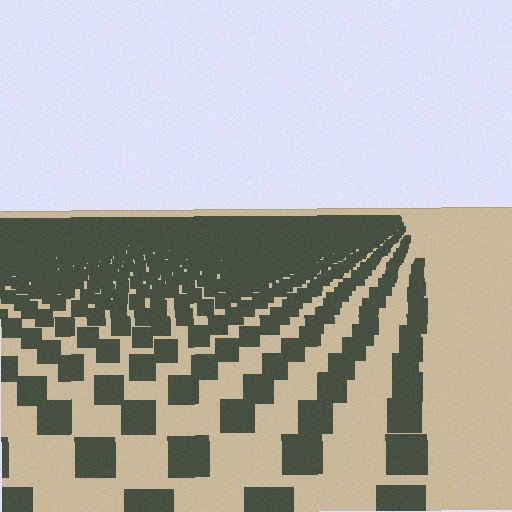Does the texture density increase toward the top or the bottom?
Density increases toward the top.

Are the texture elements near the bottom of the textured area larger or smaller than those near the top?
Larger. Near the bottom, elements are closer to the viewer and appear at a bigger on-screen size.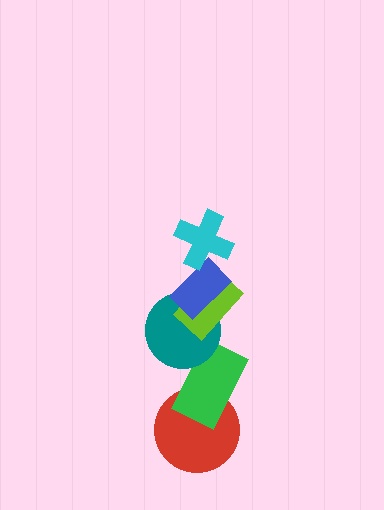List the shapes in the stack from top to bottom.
From top to bottom: the cyan cross, the blue rectangle, the lime rectangle, the teal circle, the green rectangle, the red circle.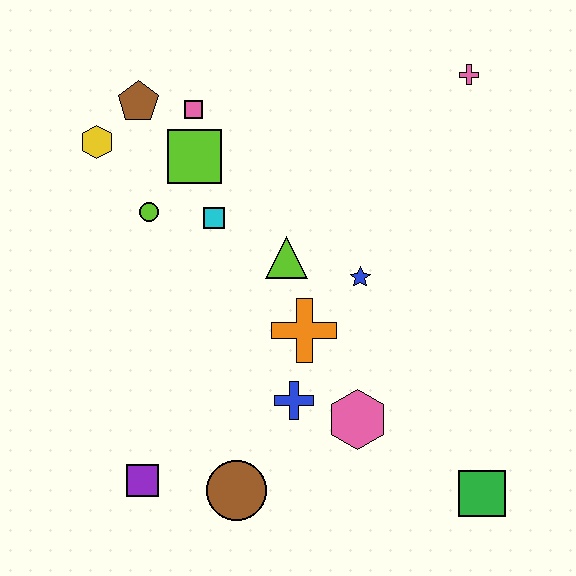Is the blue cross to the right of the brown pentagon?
Yes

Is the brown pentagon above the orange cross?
Yes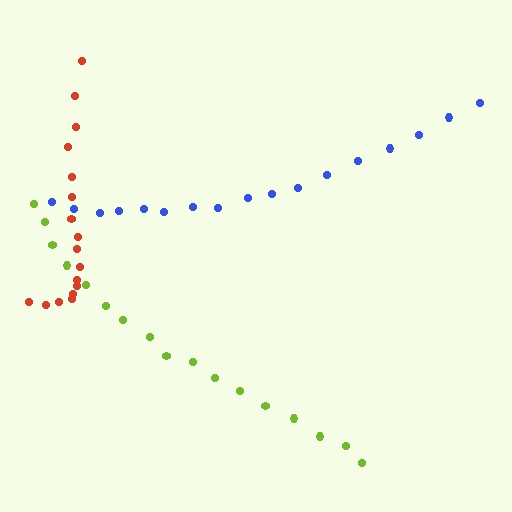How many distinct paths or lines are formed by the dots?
There are 3 distinct paths.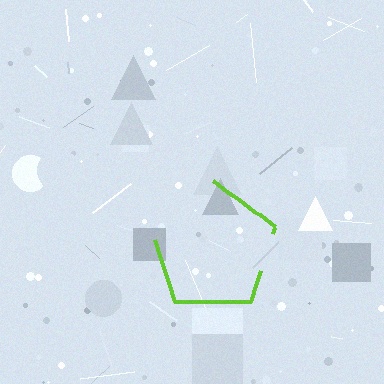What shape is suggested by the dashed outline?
The dashed outline suggests a pentagon.